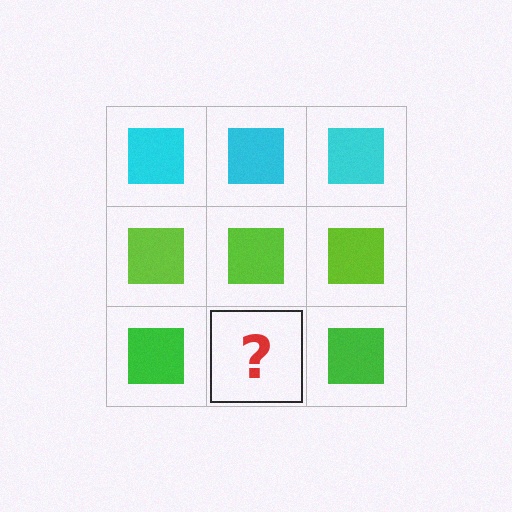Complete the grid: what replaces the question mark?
The question mark should be replaced with a green square.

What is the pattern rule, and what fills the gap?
The rule is that each row has a consistent color. The gap should be filled with a green square.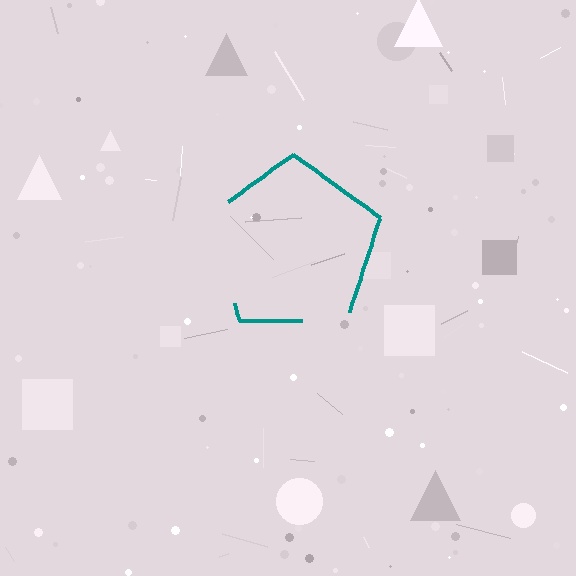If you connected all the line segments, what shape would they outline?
They would outline a pentagon.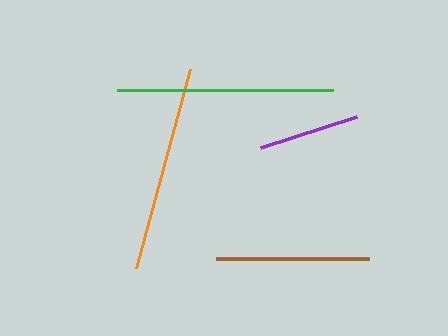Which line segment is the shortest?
The purple line is the shortest at approximately 101 pixels.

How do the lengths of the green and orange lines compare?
The green and orange lines are approximately the same length.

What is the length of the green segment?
The green segment is approximately 215 pixels long.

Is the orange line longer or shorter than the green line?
The green line is longer than the orange line.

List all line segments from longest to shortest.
From longest to shortest: green, orange, brown, purple.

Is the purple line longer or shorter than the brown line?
The brown line is longer than the purple line.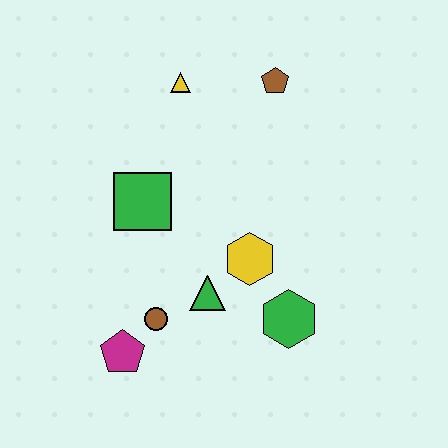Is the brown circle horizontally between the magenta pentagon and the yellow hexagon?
Yes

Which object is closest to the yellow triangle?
The brown pentagon is closest to the yellow triangle.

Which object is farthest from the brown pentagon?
The magenta pentagon is farthest from the brown pentagon.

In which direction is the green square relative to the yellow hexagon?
The green square is to the left of the yellow hexagon.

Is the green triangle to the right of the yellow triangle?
Yes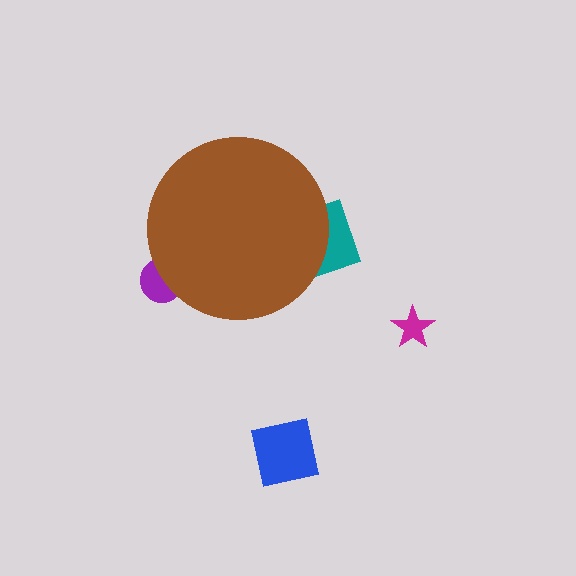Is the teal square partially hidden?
Yes, the teal square is partially hidden behind the brown circle.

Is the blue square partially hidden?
No, the blue square is fully visible.